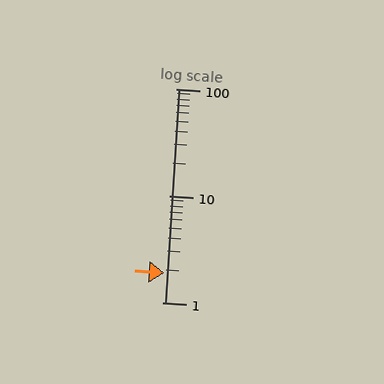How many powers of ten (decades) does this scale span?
The scale spans 2 decades, from 1 to 100.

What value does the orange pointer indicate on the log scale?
The pointer indicates approximately 1.9.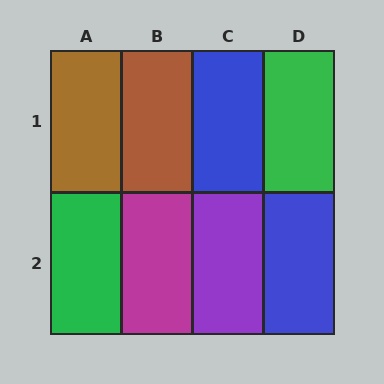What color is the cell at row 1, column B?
Brown.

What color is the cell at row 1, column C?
Blue.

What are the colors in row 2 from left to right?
Green, magenta, purple, blue.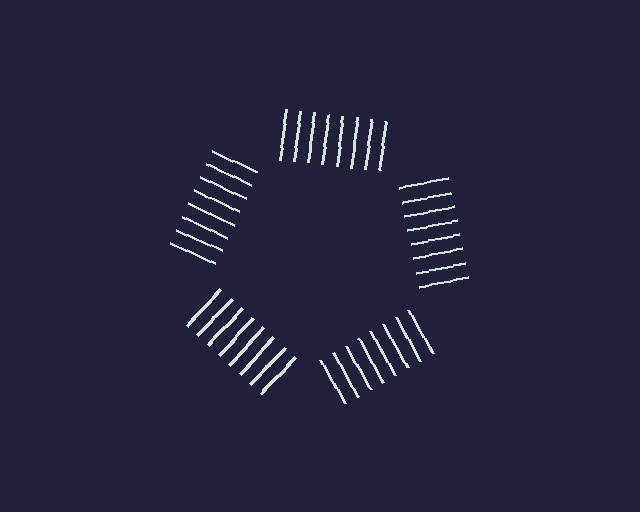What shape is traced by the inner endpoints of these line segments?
An illusory pentagon — the line segments terminate on its edges but no continuous stroke is drawn.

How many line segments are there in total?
40 — 8 along each of the 5 edges.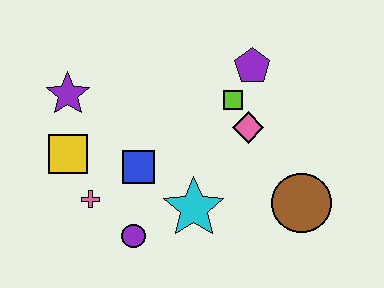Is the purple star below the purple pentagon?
Yes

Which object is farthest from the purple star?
The brown circle is farthest from the purple star.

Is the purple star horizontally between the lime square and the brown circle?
No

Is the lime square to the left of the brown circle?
Yes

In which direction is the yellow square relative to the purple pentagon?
The yellow square is to the left of the purple pentagon.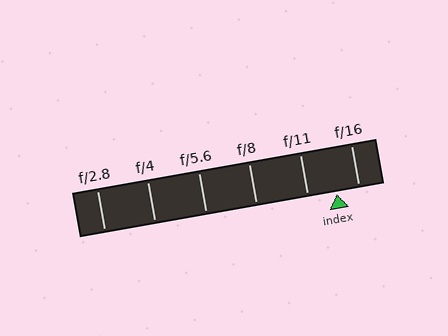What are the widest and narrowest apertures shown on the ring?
The widest aperture shown is f/2.8 and the narrowest is f/16.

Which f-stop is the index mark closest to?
The index mark is closest to f/16.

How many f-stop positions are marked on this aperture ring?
There are 6 f-stop positions marked.